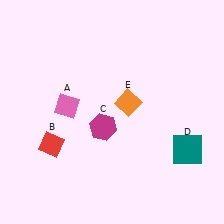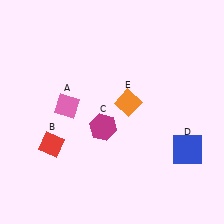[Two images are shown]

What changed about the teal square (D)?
In Image 1, D is teal. In Image 2, it changed to blue.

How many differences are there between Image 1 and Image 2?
There is 1 difference between the two images.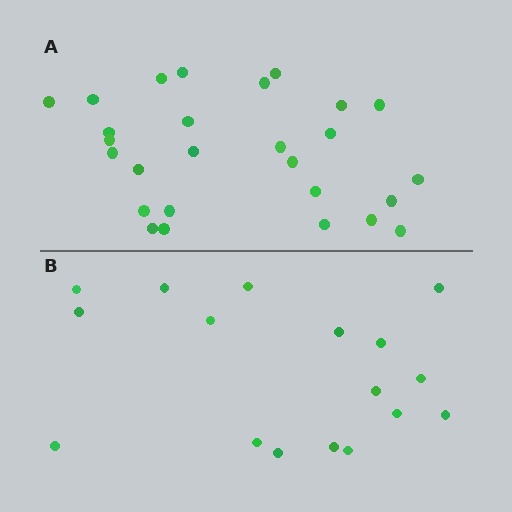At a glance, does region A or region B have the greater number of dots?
Region A (the top region) has more dots.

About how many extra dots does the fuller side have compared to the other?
Region A has roughly 10 or so more dots than region B.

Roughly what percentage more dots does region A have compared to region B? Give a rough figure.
About 60% more.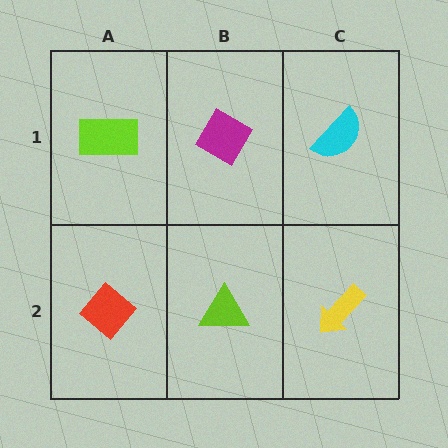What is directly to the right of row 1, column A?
A magenta diamond.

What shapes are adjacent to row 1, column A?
A red diamond (row 2, column A), a magenta diamond (row 1, column B).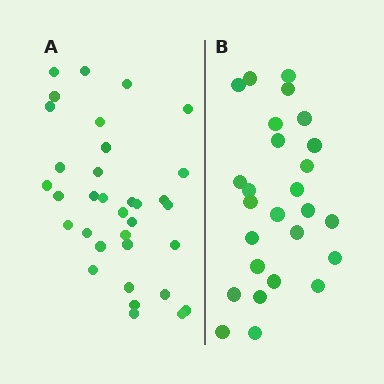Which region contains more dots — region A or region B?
Region A (the left region) has more dots.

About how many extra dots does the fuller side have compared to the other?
Region A has roughly 8 or so more dots than region B.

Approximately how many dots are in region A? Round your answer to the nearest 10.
About 30 dots. (The exact count is 34, which rounds to 30.)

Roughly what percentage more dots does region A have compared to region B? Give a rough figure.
About 30% more.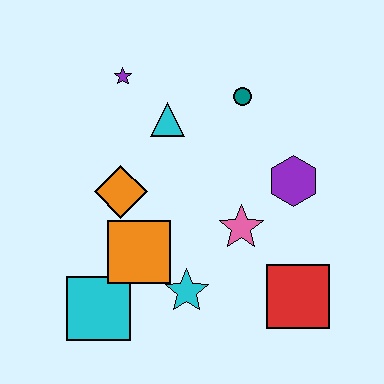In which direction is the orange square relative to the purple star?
The orange square is below the purple star.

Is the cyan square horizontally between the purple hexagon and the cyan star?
No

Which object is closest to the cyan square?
The orange square is closest to the cyan square.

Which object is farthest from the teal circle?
The cyan square is farthest from the teal circle.